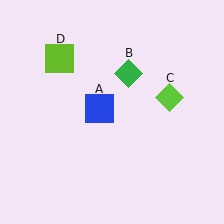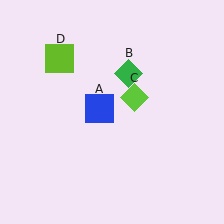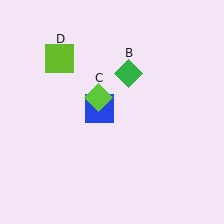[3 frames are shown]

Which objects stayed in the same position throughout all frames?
Blue square (object A) and green diamond (object B) and lime square (object D) remained stationary.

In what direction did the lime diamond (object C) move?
The lime diamond (object C) moved left.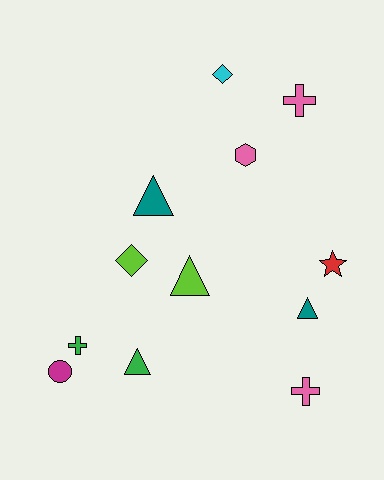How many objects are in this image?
There are 12 objects.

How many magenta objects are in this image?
There is 1 magenta object.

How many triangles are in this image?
There are 4 triangles.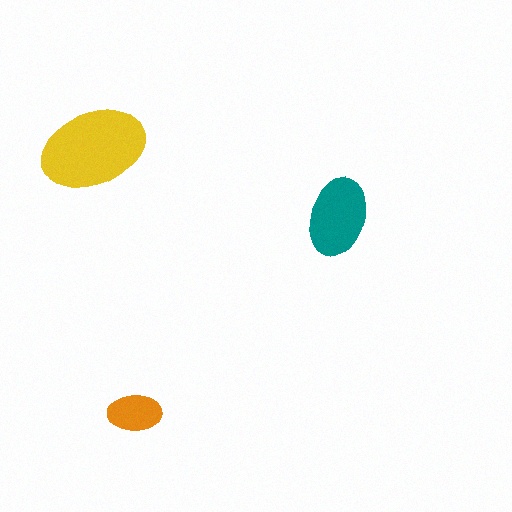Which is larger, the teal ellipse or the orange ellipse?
The teal one.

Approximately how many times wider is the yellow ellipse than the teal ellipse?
About 1.5 times wider.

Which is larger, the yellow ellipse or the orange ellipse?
The yellow one.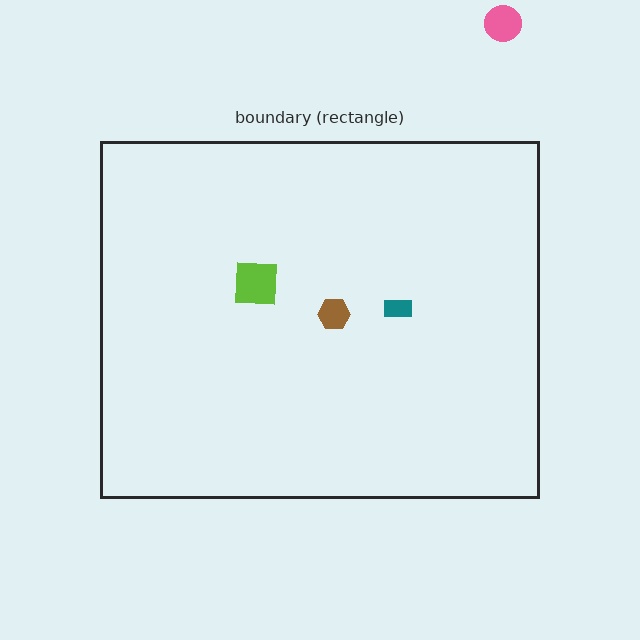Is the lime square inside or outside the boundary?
Inside.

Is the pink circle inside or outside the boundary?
Outside.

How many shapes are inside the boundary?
3 inside, 1 outside.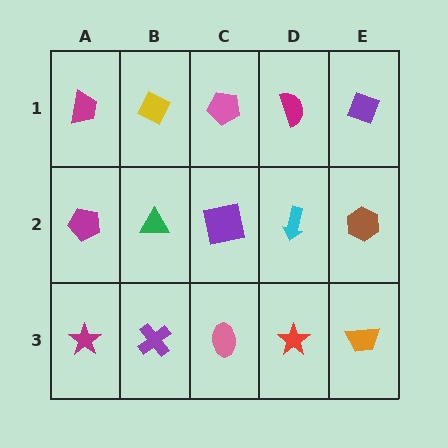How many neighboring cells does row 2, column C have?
4.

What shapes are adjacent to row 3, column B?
A green triangle (row 2, column B), a magenta star (row 3, column A), a pink ellipse (row 3, column C).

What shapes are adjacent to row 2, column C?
A pink pentagon (row 1, column C), a pink ellipse (row 3, column C), a green triangle (row 2, column B), a cyan arrow (row 2, column D).